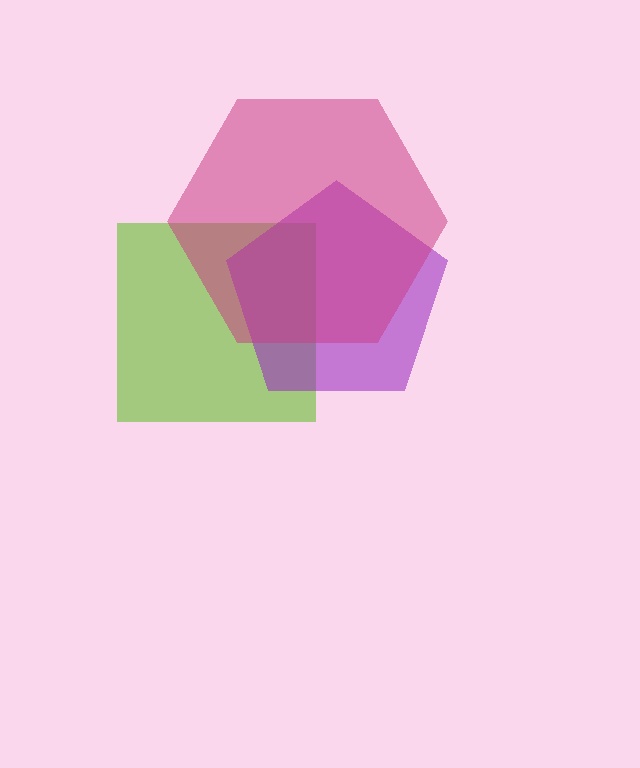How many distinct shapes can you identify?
There are 3 distinct shapes: a lime square, a purple pentagon, a magenta hexagon.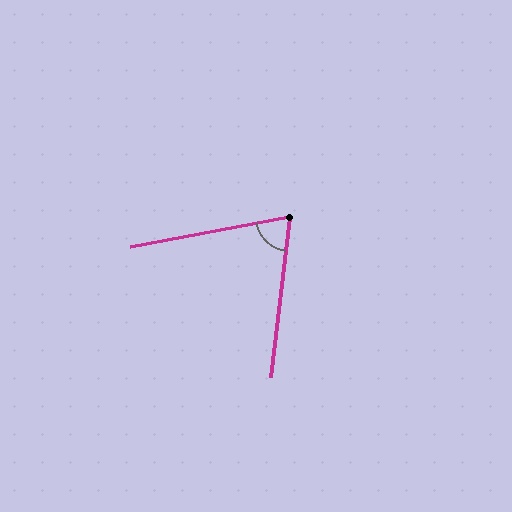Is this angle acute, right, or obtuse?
It is acute.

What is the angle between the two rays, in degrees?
Approximately 72 degrees.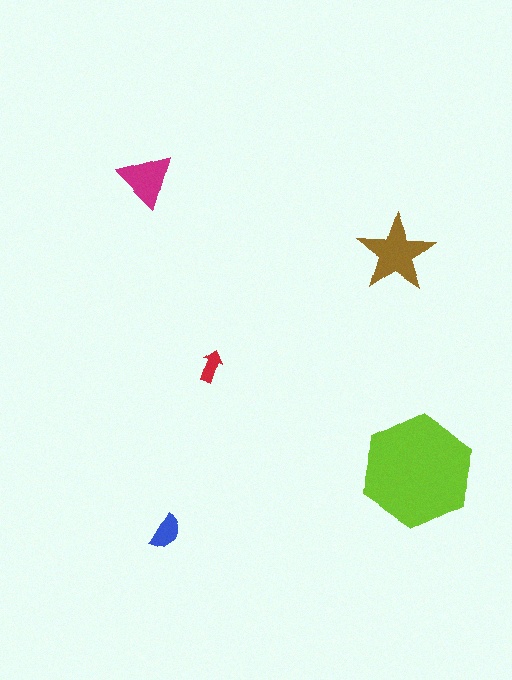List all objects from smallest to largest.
The red arrow, the blue semicircle, the magenta triangle, the brown star, the lime hexagon.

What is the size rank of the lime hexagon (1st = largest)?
1st.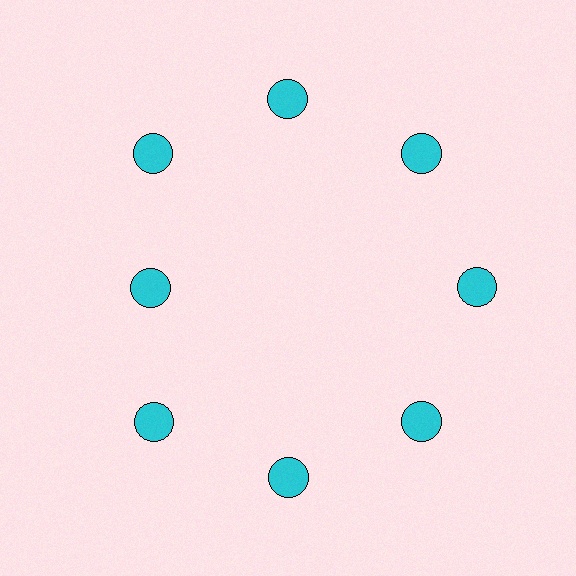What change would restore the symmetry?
The symmetry would be restored by moving it outward, back onto the ring so that all 8 circles sit at equal angles and equal distance from the center.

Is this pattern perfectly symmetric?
No. The 8 cyan circles are arranged in a ring, but one element near the 9 o'clock position is pulled inward toward the center, breaking the 8-fold rotational symmetry.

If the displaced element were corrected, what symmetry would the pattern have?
It would have 8-fold rotational symmetry — the pattern would map onto itself every 45 degrees.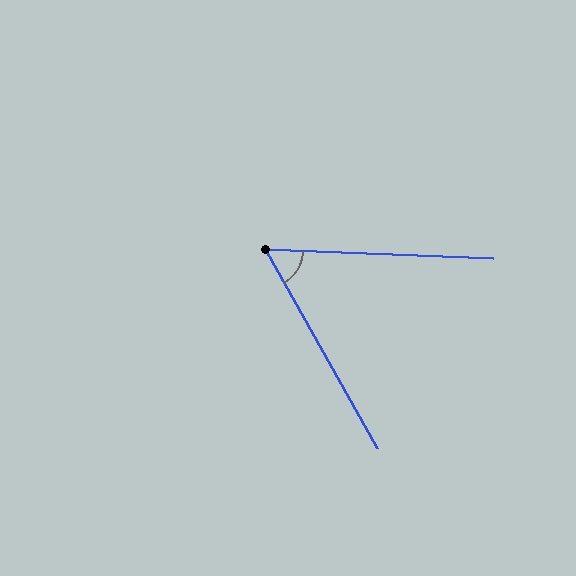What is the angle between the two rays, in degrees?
Approximately 59 degrees.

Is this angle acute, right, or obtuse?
It is acute.